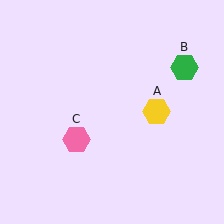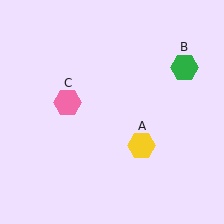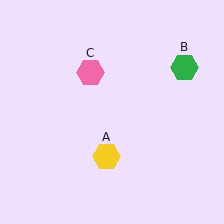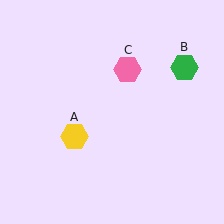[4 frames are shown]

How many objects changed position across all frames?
2 objects changed position: yellow hexagon (object A), pink hexagon (object C).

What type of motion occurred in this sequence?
The yellow hexagon (object A), pink hexagon (object C) rotated clockwise around the center of the scene.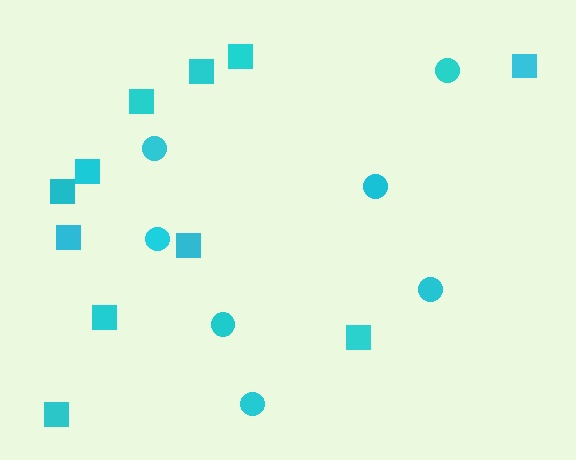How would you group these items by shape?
There are 2 groups: one group of circles (7) and one group of squares (11).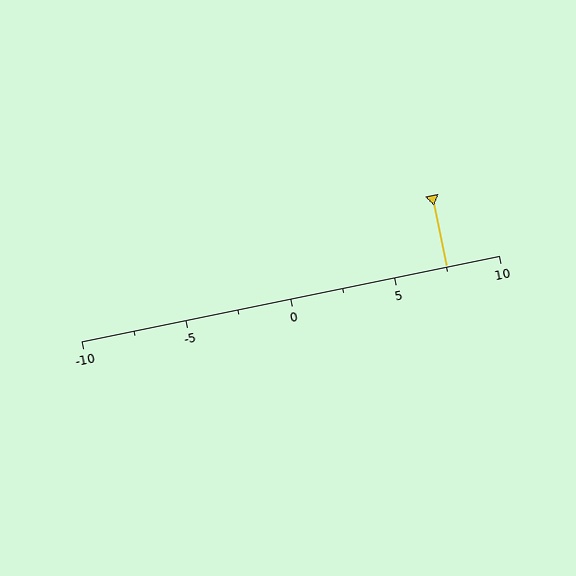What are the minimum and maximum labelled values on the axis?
The axis runs from -10 to 10.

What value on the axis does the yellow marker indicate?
The marker indicates approximately 7.5.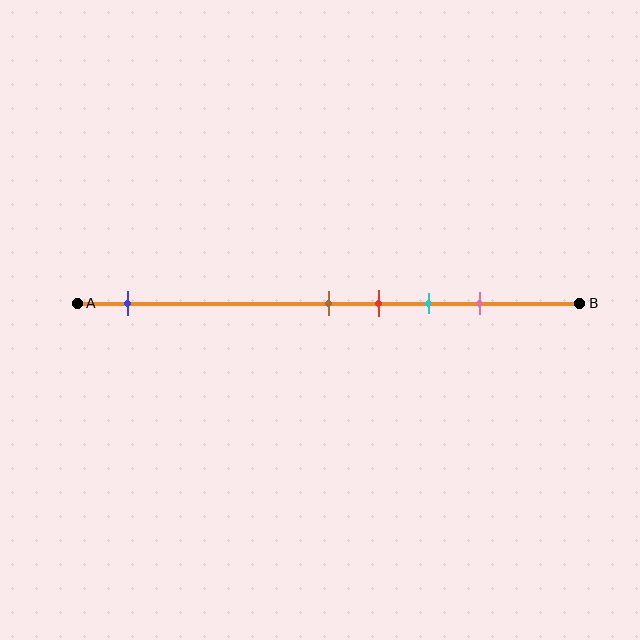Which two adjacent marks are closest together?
The brown and red marks are the closest adjacent pair.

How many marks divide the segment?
There are 5 marks dividing the segment.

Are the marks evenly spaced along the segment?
No, the marks are not evenly spaced.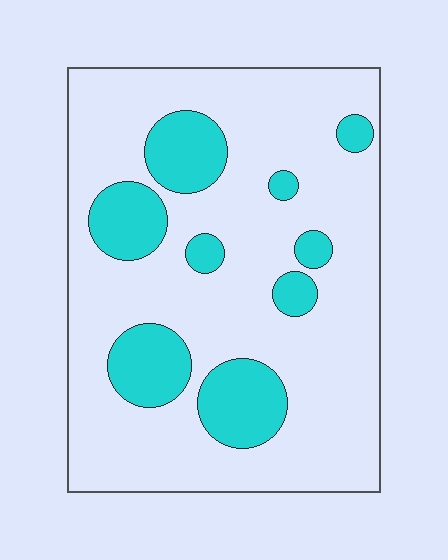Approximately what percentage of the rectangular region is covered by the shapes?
Approximately 20%.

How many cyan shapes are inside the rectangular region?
9.